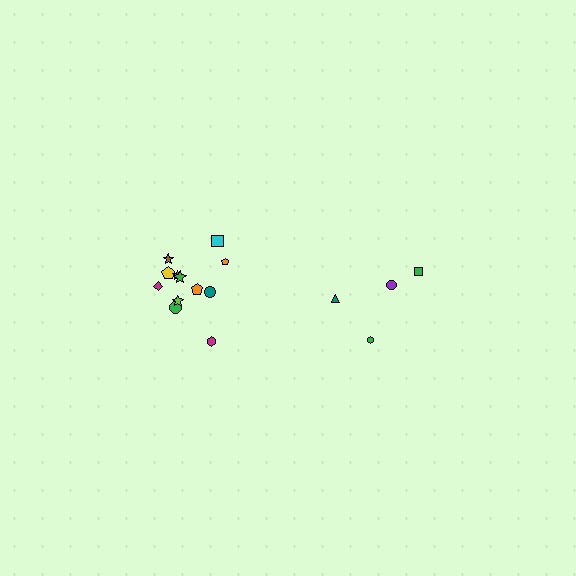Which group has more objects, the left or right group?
The left group.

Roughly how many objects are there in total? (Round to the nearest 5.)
Roughly 15 objects in total.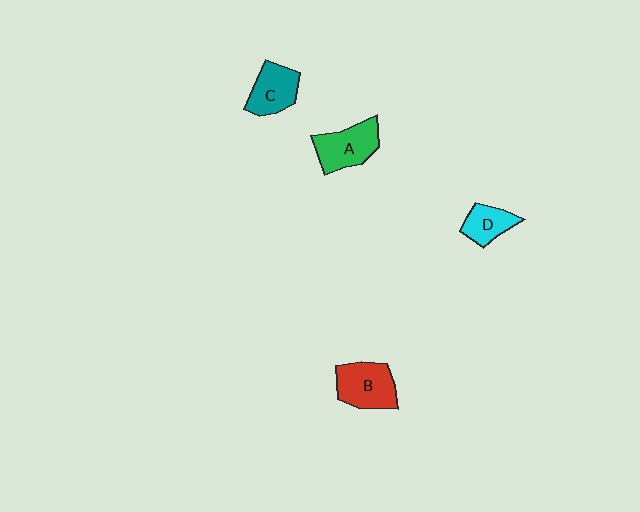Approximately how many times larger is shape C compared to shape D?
Approximately 1.3 times.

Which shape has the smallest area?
Shape D (cyan).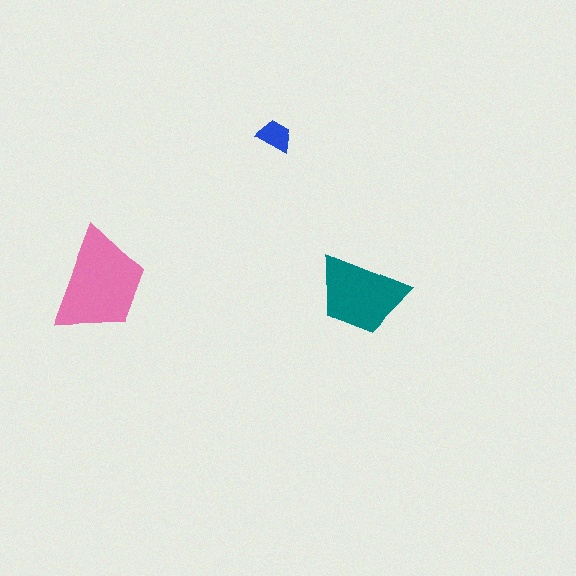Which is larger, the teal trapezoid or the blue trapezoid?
The teal one.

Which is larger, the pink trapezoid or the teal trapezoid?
The pink one.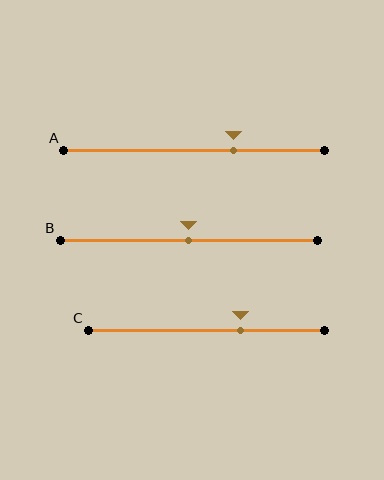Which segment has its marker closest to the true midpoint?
Segment B has its marker closest to the true midpoint.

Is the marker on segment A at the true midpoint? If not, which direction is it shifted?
No, the marker on segment A is shifted to the right by about 15% of the segment length.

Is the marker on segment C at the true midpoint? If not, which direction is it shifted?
No, the marker on segment C is shifted to the right by about 15% of the segment length.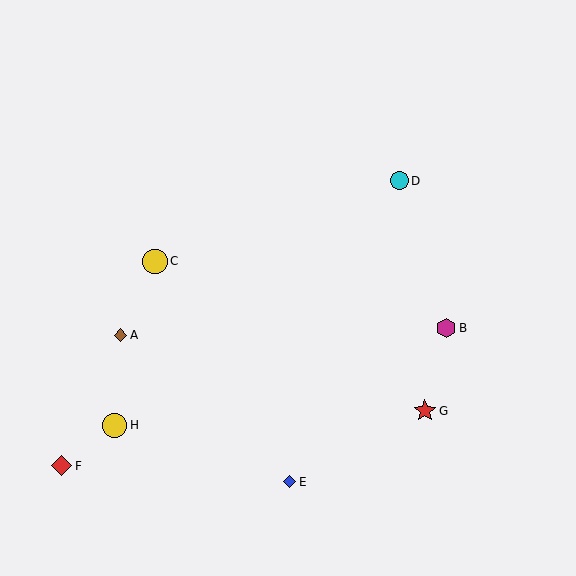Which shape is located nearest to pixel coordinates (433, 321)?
The magenta hexagon (labeled B) at (446, 328) is nearest to that location.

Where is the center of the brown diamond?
The center of the brown diamond is at (121, 335).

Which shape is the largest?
The yellow circle (labeled C) is the largest.